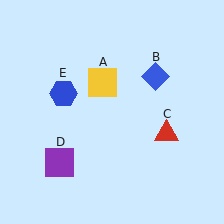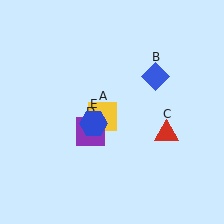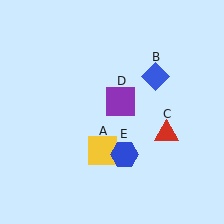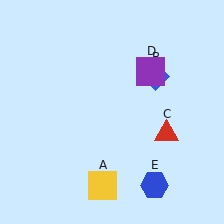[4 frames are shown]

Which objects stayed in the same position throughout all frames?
Blue diamond (object B) and red triangle (object C) remained stationary.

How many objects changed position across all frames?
3 objects changed position: yellow square (object A), purple square (object D), blue hexagon (object E).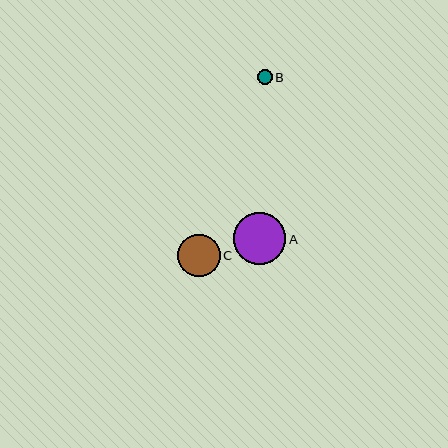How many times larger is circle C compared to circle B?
Circle C is approximately 2.8 times the size of circle B.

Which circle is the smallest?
Circle B is the smallest with a size of approximately 15 pixels.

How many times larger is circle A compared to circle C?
Circle A is approximately 1.2 times the size of circle C.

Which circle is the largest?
Circle A is the largest with a size of approximately 52 pixels.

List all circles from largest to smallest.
From largest to smallest: A, C, B.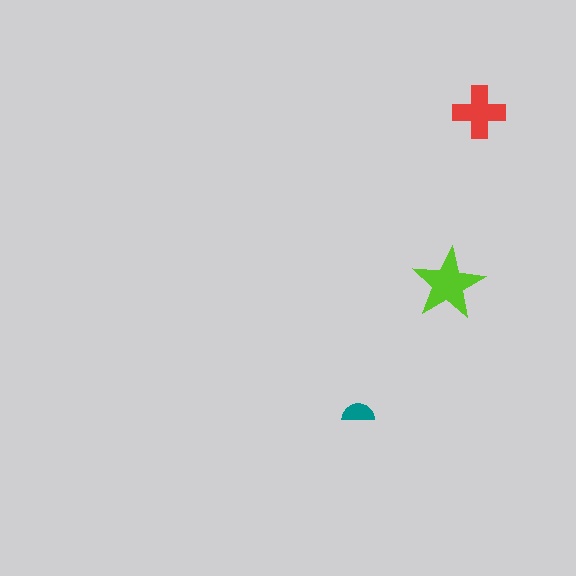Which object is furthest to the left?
The teal semicircle is leftmost.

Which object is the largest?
The lime star.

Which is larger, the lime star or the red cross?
The lime star.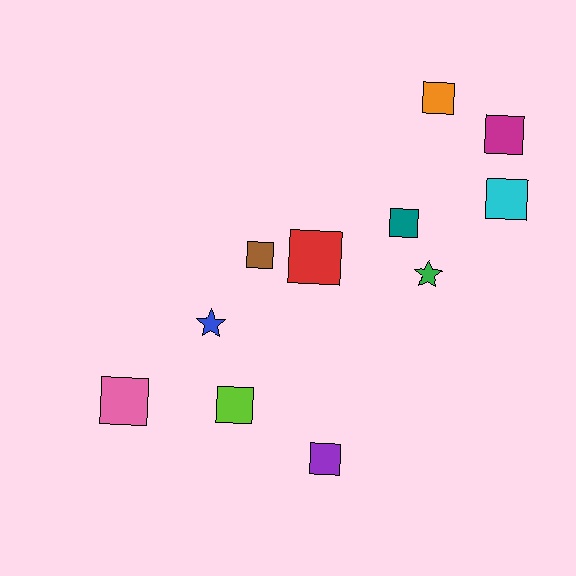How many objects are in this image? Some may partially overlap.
There are 11 objects.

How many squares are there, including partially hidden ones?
There are 9 squares.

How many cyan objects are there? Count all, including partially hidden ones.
There is 1 cyan object.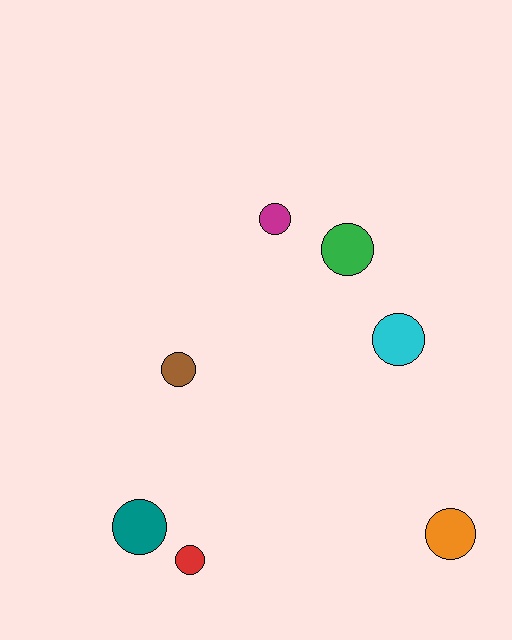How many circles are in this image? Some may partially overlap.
There are 7 circles.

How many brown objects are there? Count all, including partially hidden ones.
There is 1 brown object.